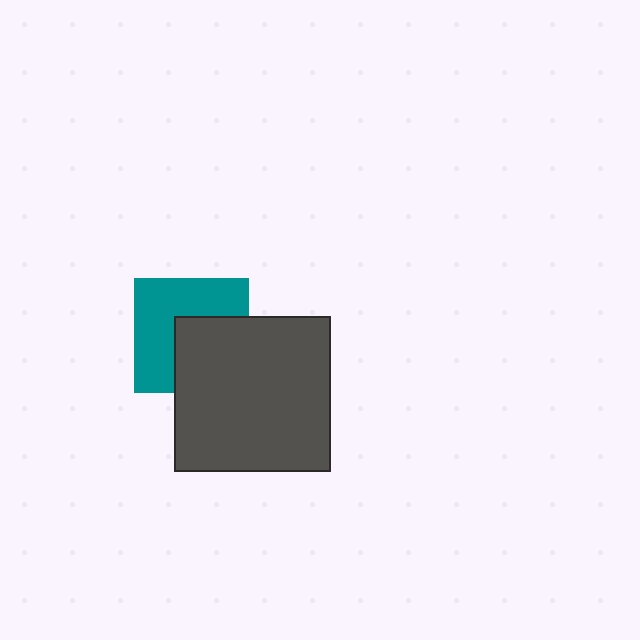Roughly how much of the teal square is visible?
About half of it is visible (roughly 56%).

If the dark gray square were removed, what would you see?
You would see the complete teal square.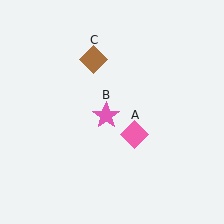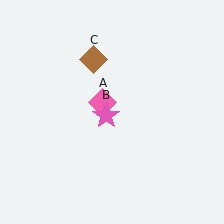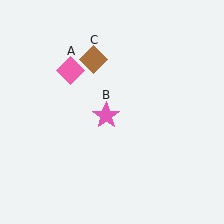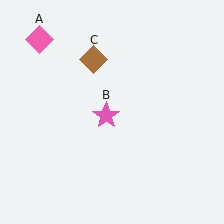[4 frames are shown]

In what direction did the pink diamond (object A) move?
The pink diamond (object A) moved up and to the left.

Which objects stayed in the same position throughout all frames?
Pink star (object B) and brown diamond (object C) remained stationary.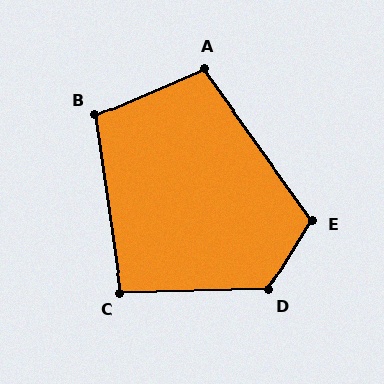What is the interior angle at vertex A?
Approximately 103 degrees (obtuse).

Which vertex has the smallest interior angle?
C, at approximately 97 degrees.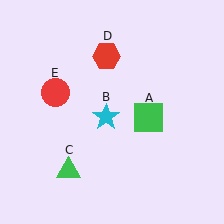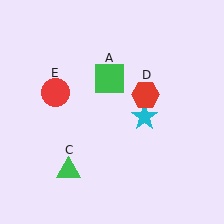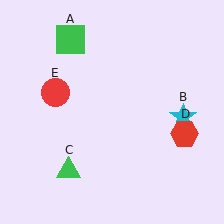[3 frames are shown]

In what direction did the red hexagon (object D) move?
The red hexagon (object D) moved down and to the right.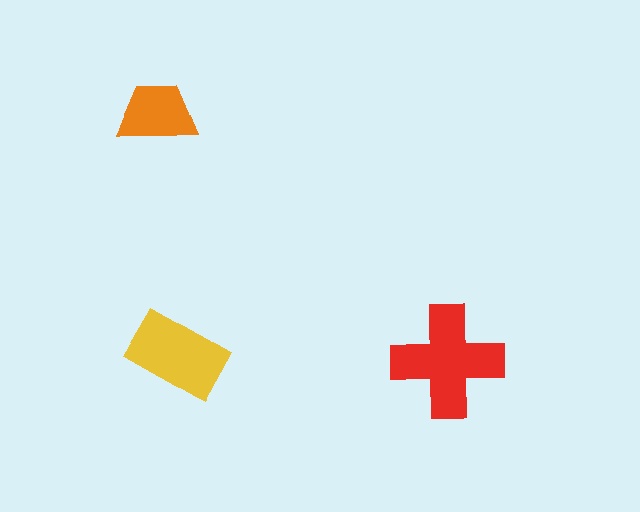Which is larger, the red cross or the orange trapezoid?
The red cross.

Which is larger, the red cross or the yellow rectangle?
The red cross.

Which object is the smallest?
The orange trapezoid.